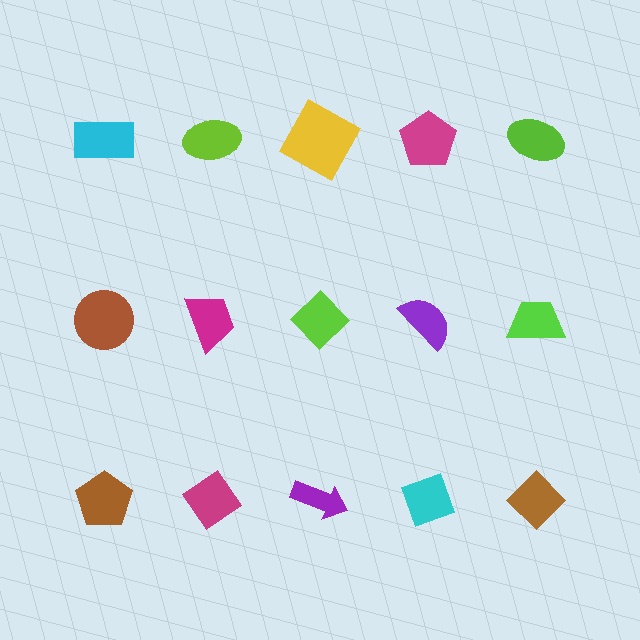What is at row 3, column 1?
A brown pentagon.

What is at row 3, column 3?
A purple arrow.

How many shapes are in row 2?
5 shapes.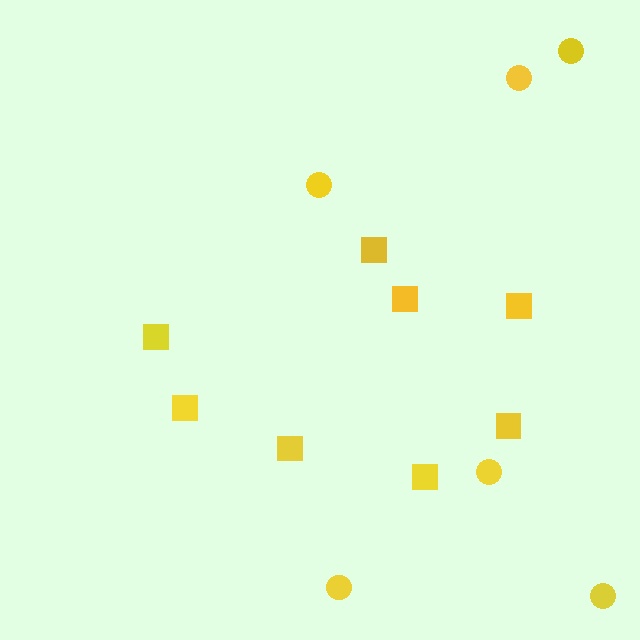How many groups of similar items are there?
There are 2 groups: one group of squares (8) and one group of circles (6).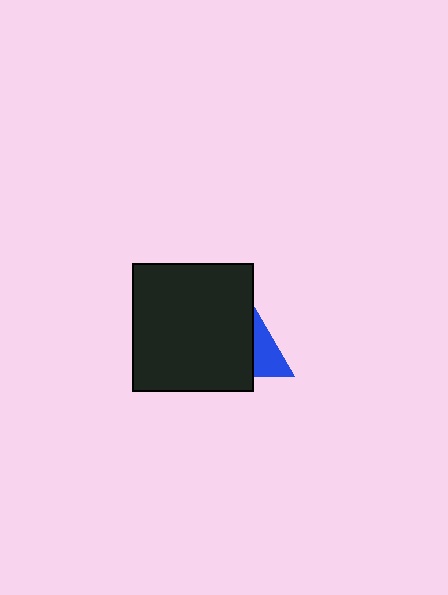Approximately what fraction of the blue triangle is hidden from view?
Roughly 56% of the blue triangle is hidden behind the black rectangle.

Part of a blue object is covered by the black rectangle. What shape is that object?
It is a triangle.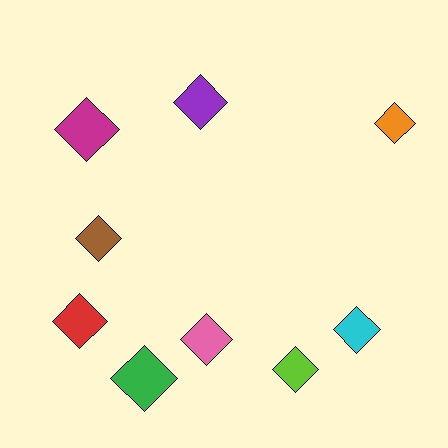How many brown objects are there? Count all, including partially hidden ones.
There is 1 brown object.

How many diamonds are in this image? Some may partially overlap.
There are 9 diamonds.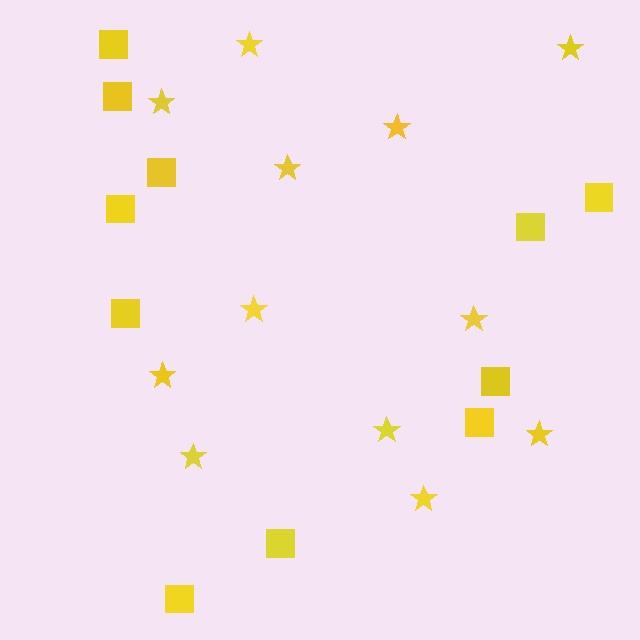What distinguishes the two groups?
There are 2 groups: one group of squares (11) and one group of stars (12).